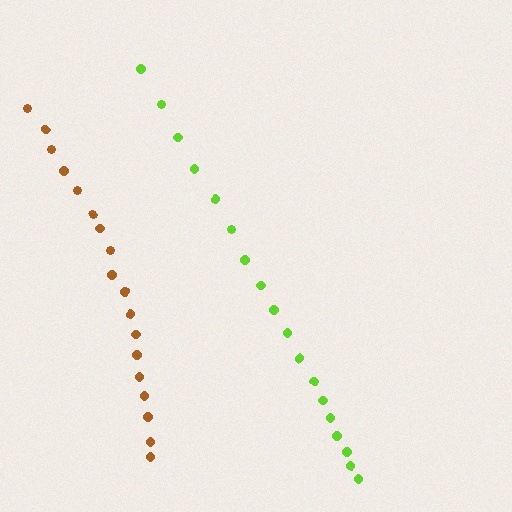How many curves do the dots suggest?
There are 2 distinct paths.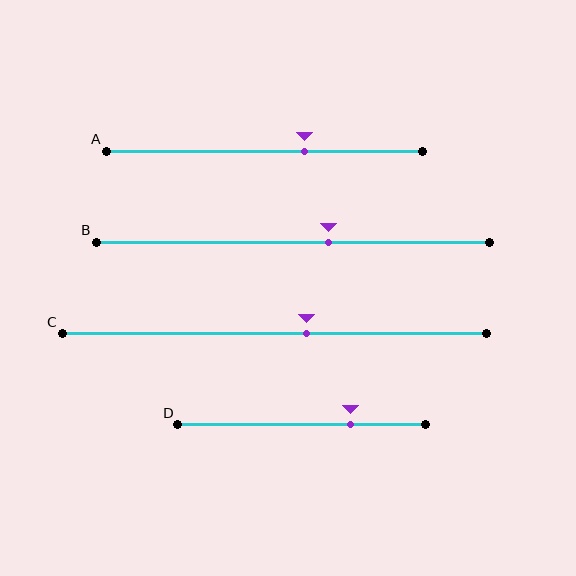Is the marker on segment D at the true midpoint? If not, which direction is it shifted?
No, the marker on segment D is shifted to the right by about 20% of the segment length.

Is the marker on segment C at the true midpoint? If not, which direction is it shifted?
No, the marker on segment C is shifted to the right by about 7% of the segment length.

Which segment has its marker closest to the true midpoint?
Segment C has its marker closest to the true midpoint.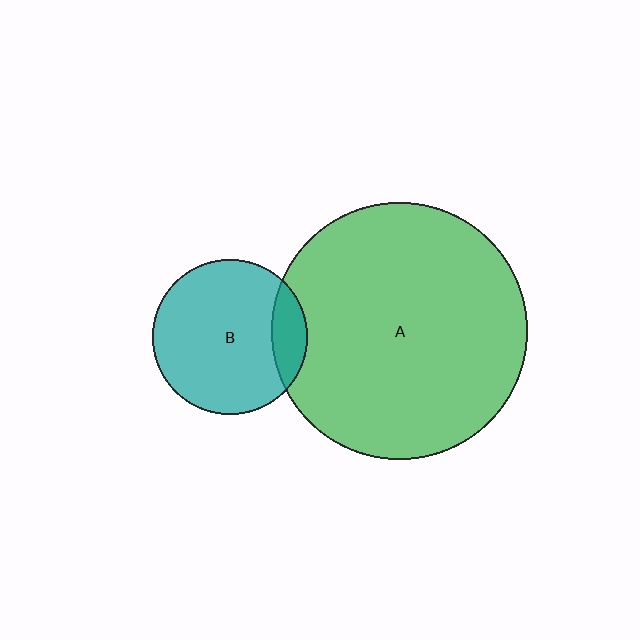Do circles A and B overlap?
Yes.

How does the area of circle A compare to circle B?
Approximately 2.8 times.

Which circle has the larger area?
Circle A (green).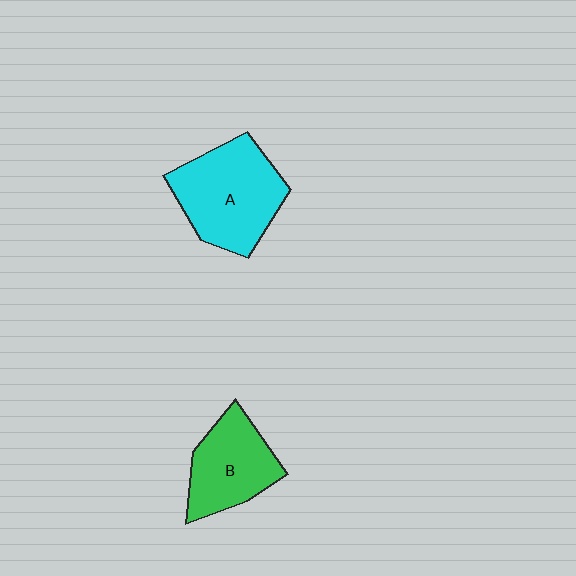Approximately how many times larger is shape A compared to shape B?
Approximately 1.4 times.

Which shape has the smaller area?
Shape B (green).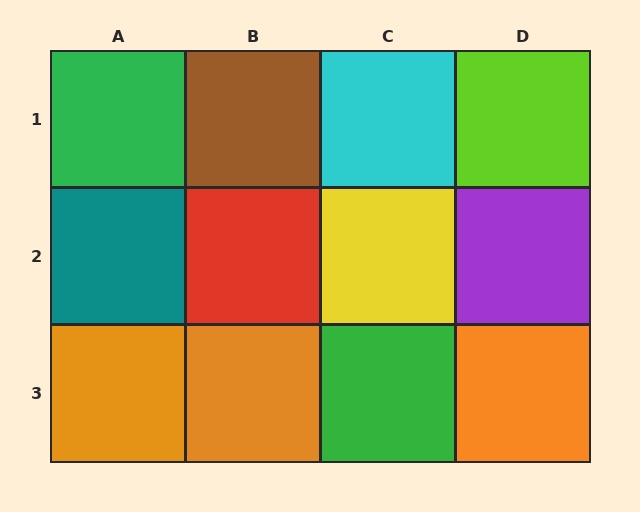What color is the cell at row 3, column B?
Orange.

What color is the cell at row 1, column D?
Lime.